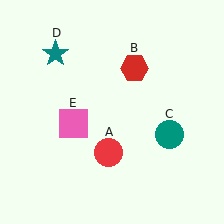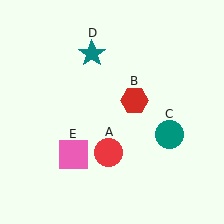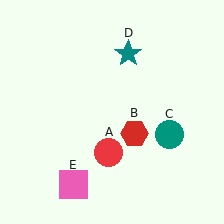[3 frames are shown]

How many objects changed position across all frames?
3 objects changed position: red hexagon (object B), teal star (object D), pink square (object E).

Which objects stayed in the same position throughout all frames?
Red circle (object A) and teal circle (object C) remained stationary.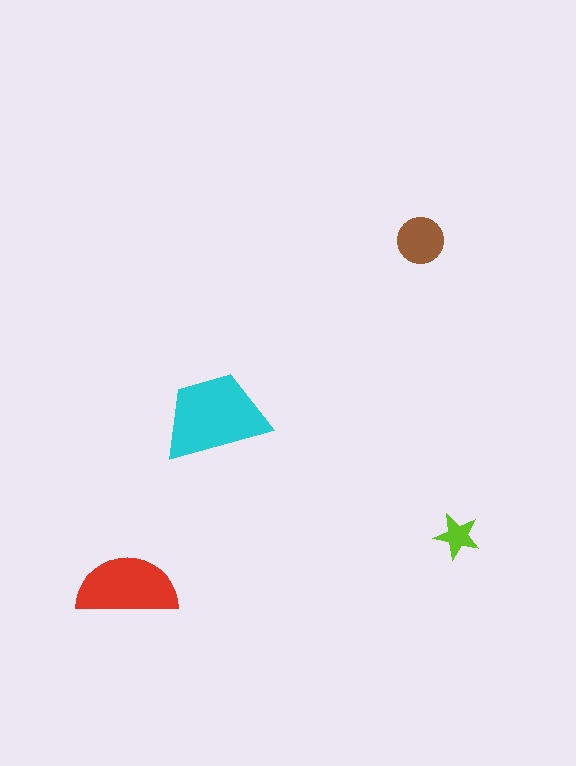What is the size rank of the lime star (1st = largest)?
4th.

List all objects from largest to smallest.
The cyan trapezoid, the red semicircle, the brown circle, the lime star.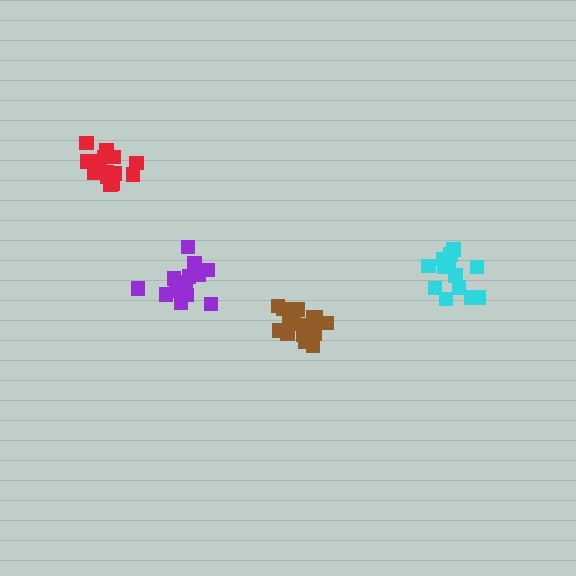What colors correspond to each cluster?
The clusters are colored: brown, purple, red, cyan.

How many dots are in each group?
Group 1: 19 dots, Group 2: 16 dots, Group 3: 19 dots, Group 4: 14 dots (68 total).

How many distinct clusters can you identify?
There are 4 distinct clusters.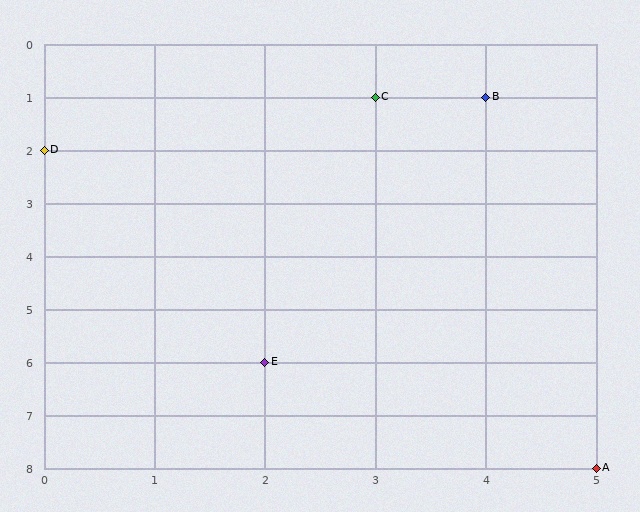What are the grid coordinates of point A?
Point A is at grid coordinates (5, 8).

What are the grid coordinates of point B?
Point B is at grid coordinates (4, 1).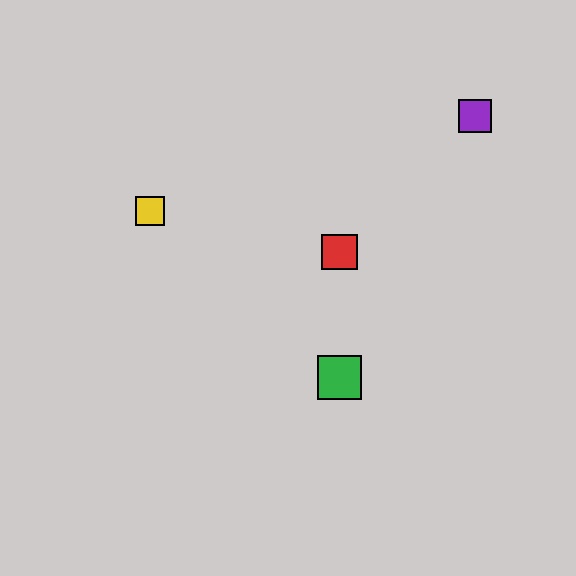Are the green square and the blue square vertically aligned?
Yes, both are at x≈339.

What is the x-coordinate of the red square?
The red square is at x≈339.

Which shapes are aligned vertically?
The red square, the blue square, the green square are aligned vertically.